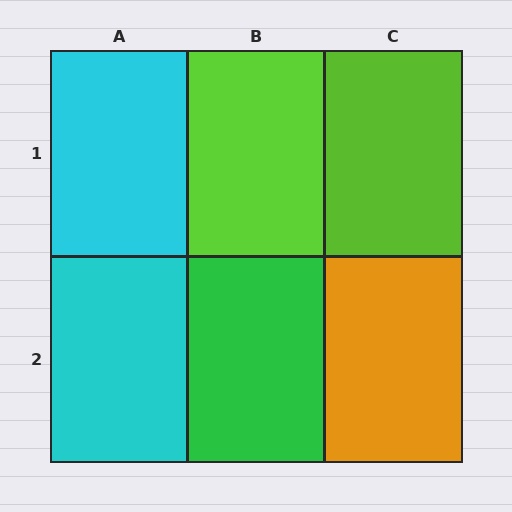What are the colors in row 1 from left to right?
Cyan, lime, lime.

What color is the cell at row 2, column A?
Cyan.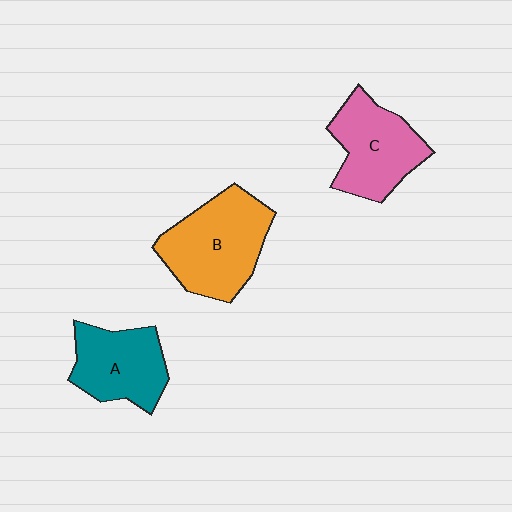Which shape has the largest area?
Shape B (orange).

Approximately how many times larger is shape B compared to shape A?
Approximately 1.3 times.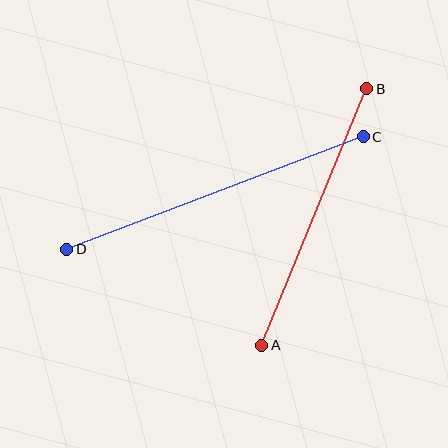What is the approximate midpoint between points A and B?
The midpoint is at approximately (314, 217) pixels.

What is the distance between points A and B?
The distance is approximately 277 pixels.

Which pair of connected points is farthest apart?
Points C and D are farthest apart.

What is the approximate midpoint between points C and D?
The midpoint is at approximately (215, 193) pixels.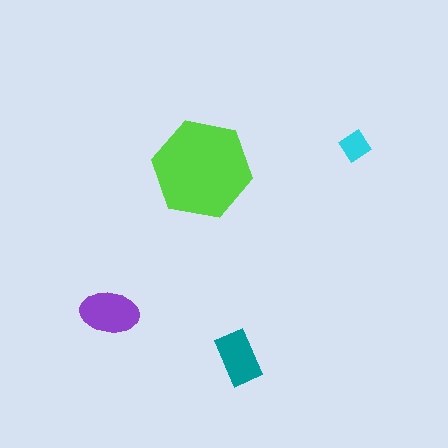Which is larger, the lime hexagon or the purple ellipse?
The lime hexagon.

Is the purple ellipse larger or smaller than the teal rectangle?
Larger.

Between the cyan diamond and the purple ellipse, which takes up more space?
The purple ellipse.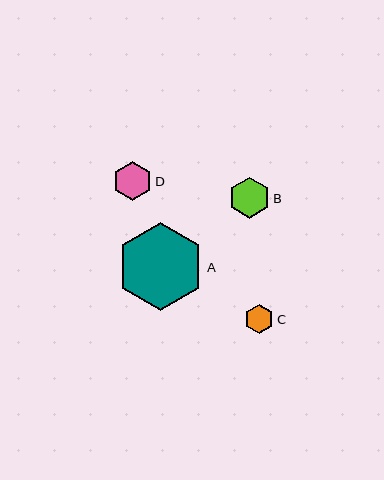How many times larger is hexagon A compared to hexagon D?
Hexagon A is approximately 2.2 times the size of hexagon D.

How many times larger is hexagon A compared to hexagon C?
Hexagon A is approximately 3.0 times the size of hexagon C.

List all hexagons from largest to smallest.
From largest to smallest: A, B, D, C.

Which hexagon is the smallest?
Hexagon C is the smallest with a size of approximately 29 pixels.